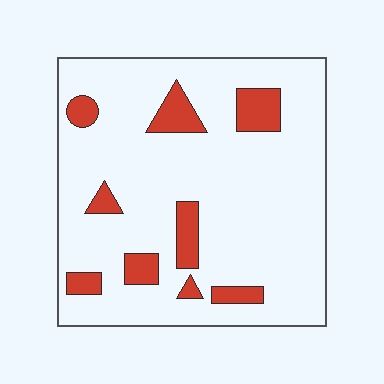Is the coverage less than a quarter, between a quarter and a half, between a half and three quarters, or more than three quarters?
Less than a quarter.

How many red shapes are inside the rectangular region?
9.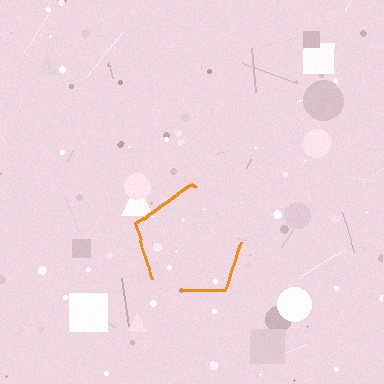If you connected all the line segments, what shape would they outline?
They would outline a pentagon.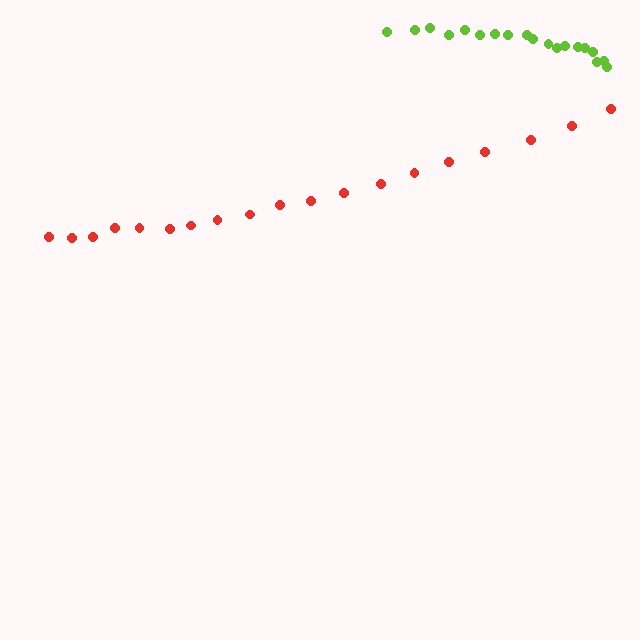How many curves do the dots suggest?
There are 2 distinct paths.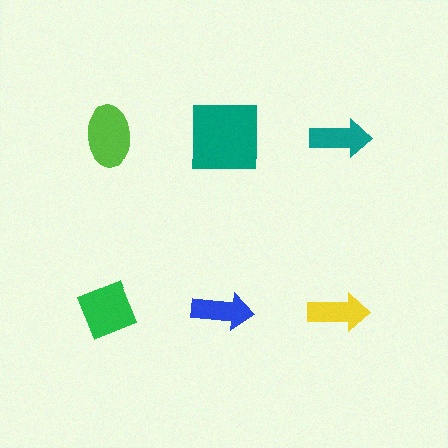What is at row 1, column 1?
A lime ellipse.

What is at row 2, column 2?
A blue arrow.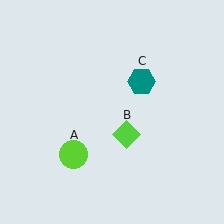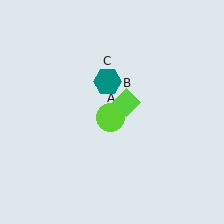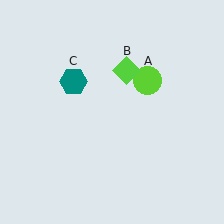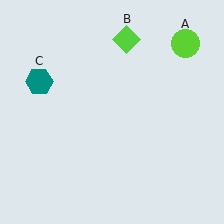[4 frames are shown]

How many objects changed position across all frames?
3 objects changed position: lime circle (object A), lime diamond (object B), teal hexagon (object C).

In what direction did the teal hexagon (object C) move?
The teal hexagon (object C) moved left.